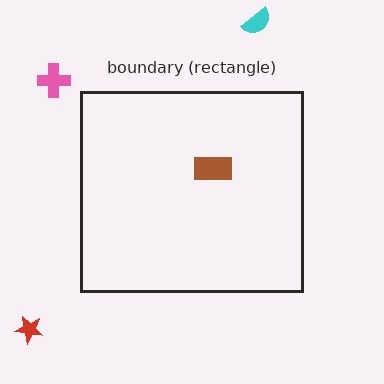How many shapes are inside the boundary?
1 inside, 3 outside.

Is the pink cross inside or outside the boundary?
Outside.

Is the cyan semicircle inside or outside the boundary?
Outside.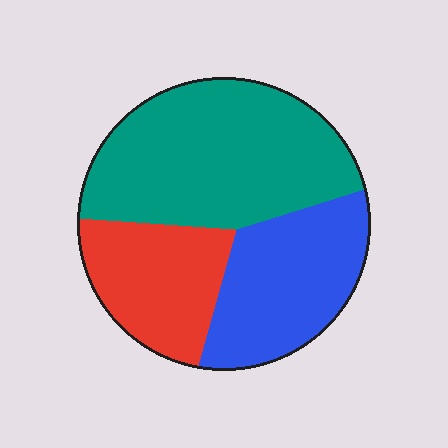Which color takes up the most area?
Teal, at roughly 45%.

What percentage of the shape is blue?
Blue covers roughly 30% of the shape.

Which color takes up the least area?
Red, at roughly 25%.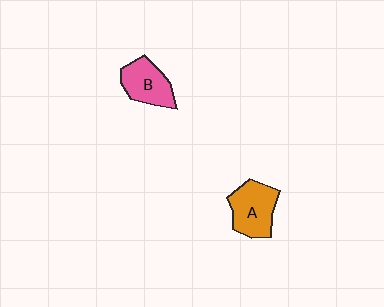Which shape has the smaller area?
Shape B (pink).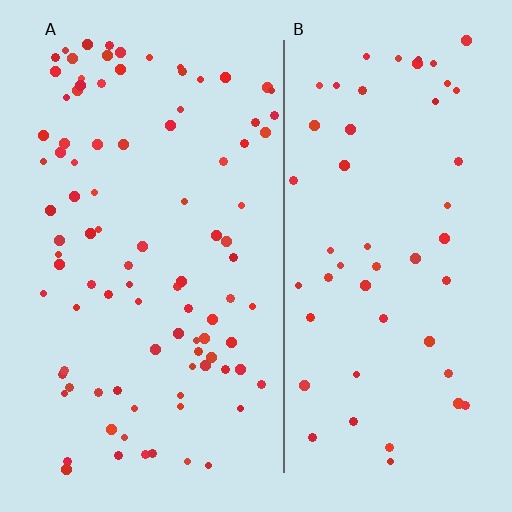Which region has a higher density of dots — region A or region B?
A (the left).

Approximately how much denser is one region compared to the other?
Approximately 1.8× — region A over region B.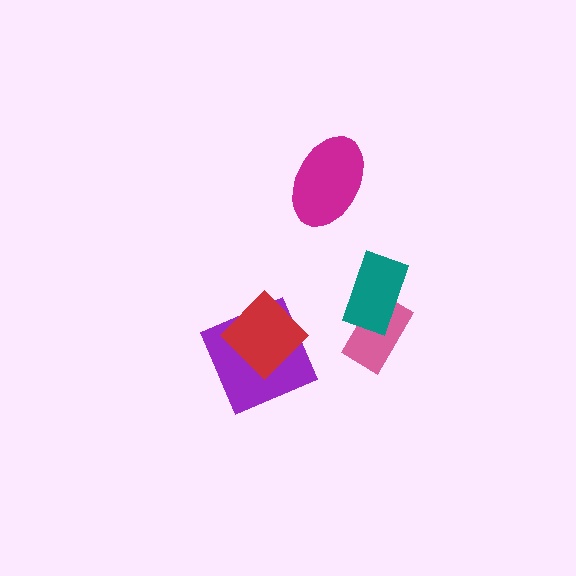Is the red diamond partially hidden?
No, no other shape covers it.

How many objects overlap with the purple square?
1 object overlaps with the purple square.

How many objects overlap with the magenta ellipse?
0 objects overlap with the magenta ellipse.